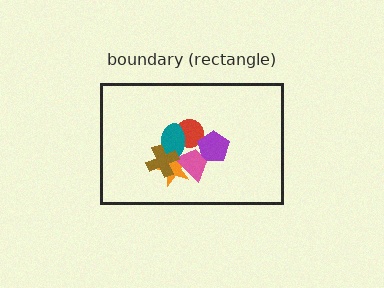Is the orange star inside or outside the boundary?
Inside.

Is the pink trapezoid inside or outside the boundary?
Inside.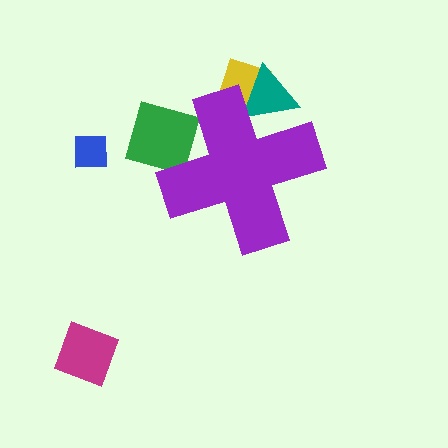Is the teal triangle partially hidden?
Yes, the teal triangle is partially hidden behind the purple cross.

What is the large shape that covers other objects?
A purple cross.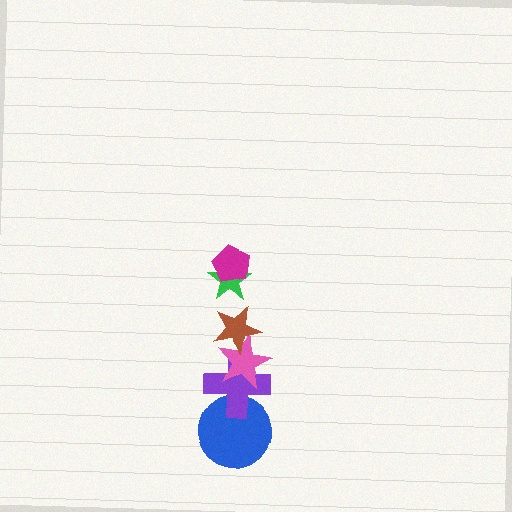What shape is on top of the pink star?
The brown star is on top of the pink star.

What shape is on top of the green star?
The magenta pentagon is on top of the green star.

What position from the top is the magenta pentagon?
The magenta pentagon is 1st from the top.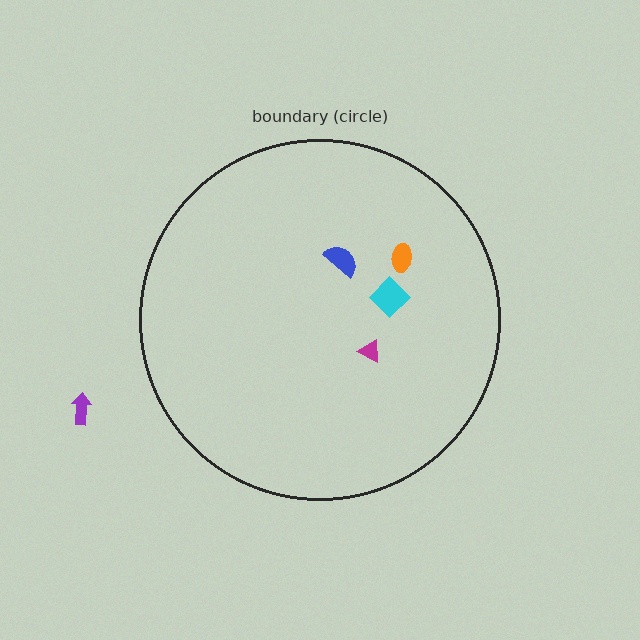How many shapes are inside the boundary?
4 inside, 1 outside.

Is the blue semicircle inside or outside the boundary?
Inside.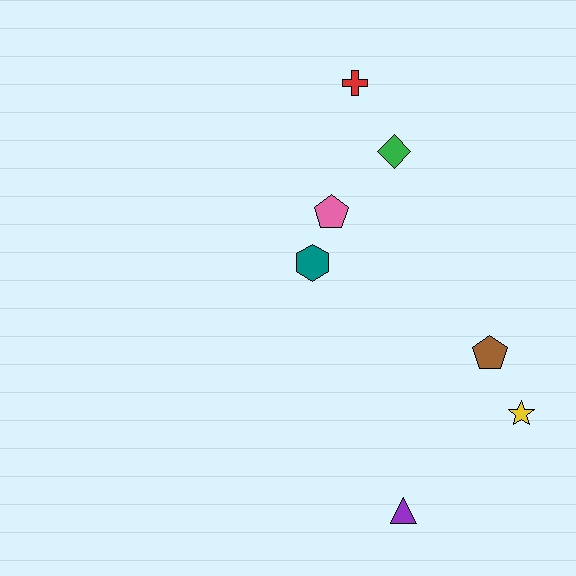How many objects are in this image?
There are 7 objects.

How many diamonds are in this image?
There is 1 diamond.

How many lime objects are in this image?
There are no lime objects.